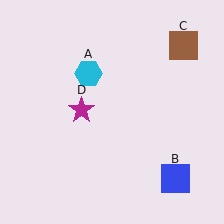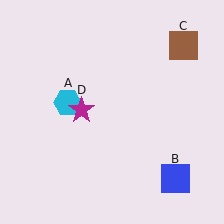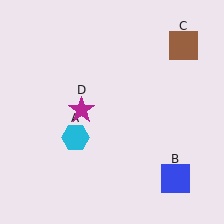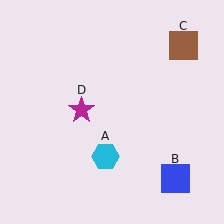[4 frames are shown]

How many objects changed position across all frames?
1 object changed position: cyan hexagon (object A).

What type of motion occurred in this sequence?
The cyan hexagon (object A) rotated counterclockwise around the center of the scene.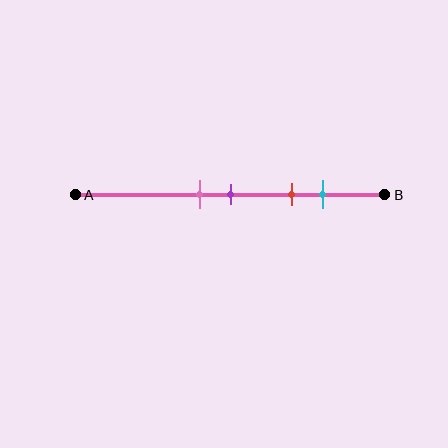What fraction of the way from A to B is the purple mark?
The purple mark is approximately 50% (0.5) of the way from A to B.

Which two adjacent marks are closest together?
The pink and purple marks are the closest adjacent pair.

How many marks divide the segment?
There are 4 marks dividing the segment.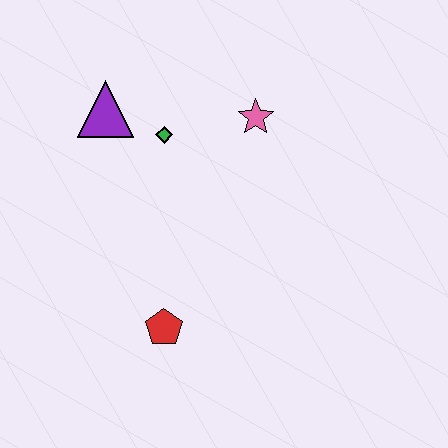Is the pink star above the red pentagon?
Yes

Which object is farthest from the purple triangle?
The red pentagon is farthest from the purple triangle.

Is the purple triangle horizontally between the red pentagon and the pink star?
No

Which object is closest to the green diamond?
The purple triangle is closest to the green diamond.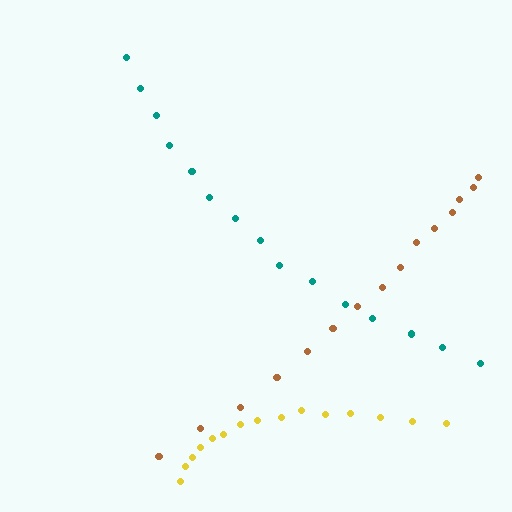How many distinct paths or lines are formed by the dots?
There are 3 distinct paths.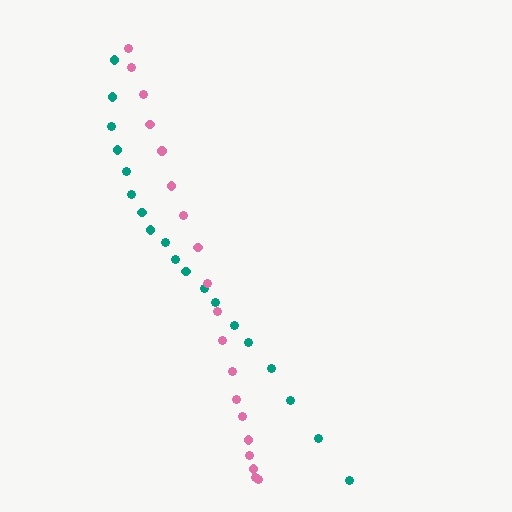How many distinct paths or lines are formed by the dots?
There are 2 distinct paths.